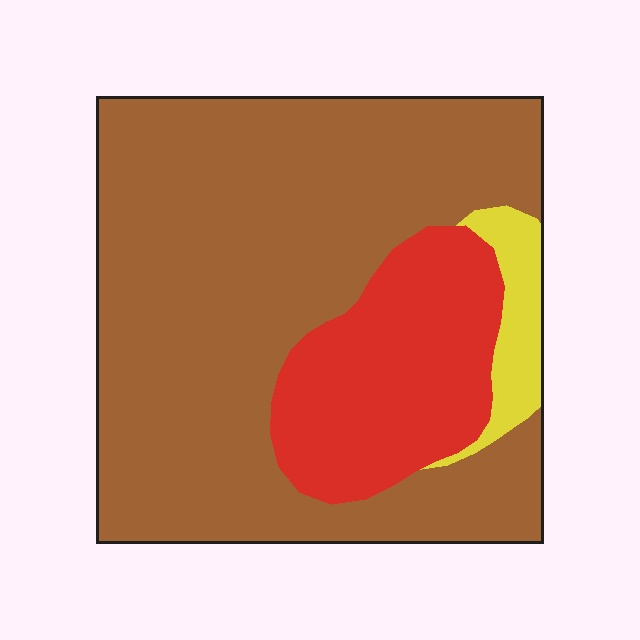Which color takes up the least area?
Yellow, at roughly 5%.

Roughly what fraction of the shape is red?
Red takes up about one fifth (1/5) of the shape.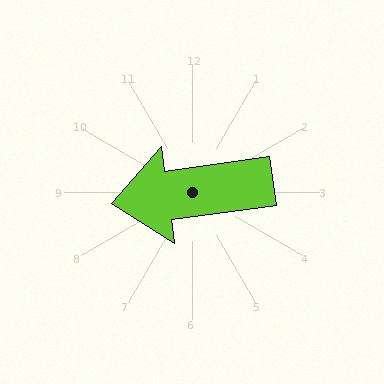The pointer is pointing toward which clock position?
Roughly 9 o'clock.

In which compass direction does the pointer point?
West.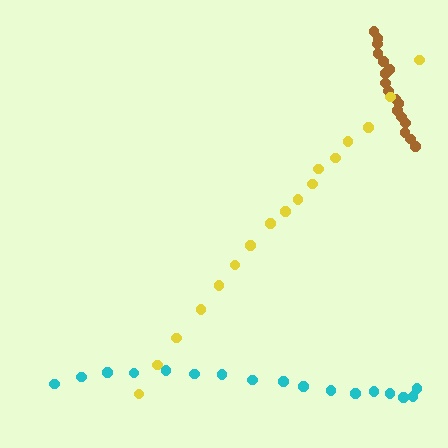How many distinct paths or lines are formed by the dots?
There are 3 distinct paths.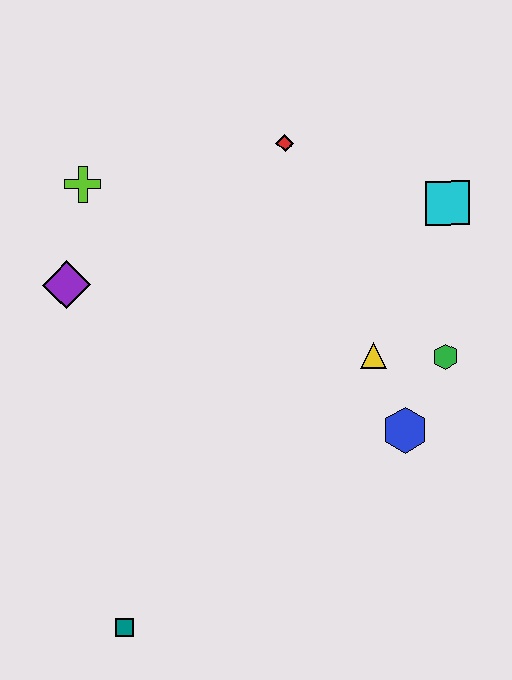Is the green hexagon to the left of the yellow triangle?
No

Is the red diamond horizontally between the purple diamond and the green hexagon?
Yes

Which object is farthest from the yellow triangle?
The teal square is farthest from the yellow triangle.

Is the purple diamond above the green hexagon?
Yes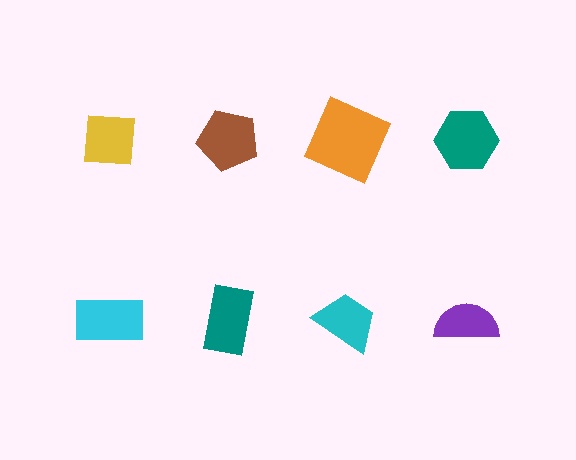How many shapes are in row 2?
4 shapes.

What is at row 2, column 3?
A cyan trapezoid.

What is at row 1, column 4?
A teal hexagon.